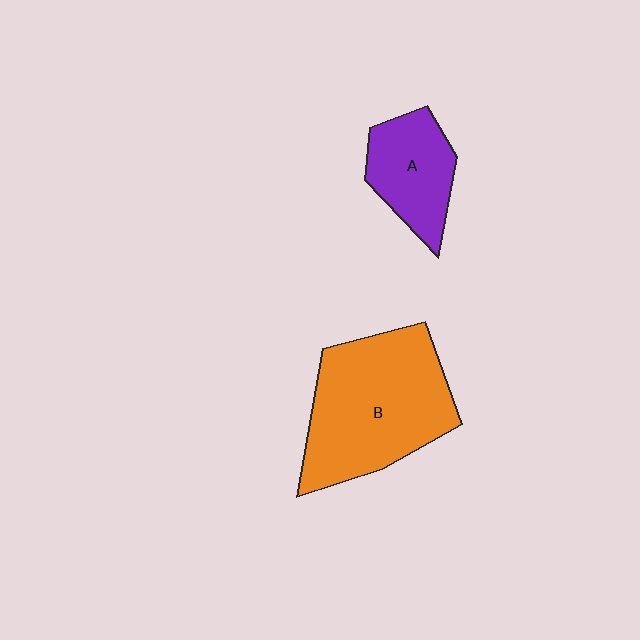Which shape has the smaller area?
Shape A (purple).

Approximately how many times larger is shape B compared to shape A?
Approximately 2.1 times.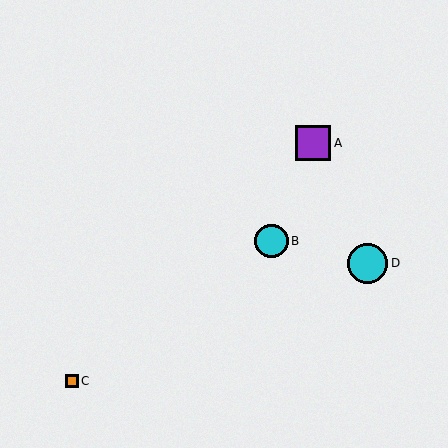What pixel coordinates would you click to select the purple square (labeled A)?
Click at (313, 143) to select the purple square A.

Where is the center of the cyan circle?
The center of the cyan circle is at (368, 263).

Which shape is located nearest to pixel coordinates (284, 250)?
The cyan circle (labeled B) at (271, 241) is nearest to that location.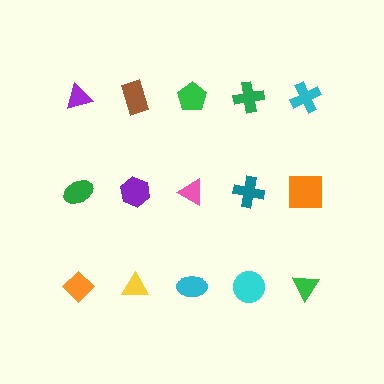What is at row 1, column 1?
A purple triangle.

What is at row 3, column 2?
A yellow triangle.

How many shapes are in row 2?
5 shapes.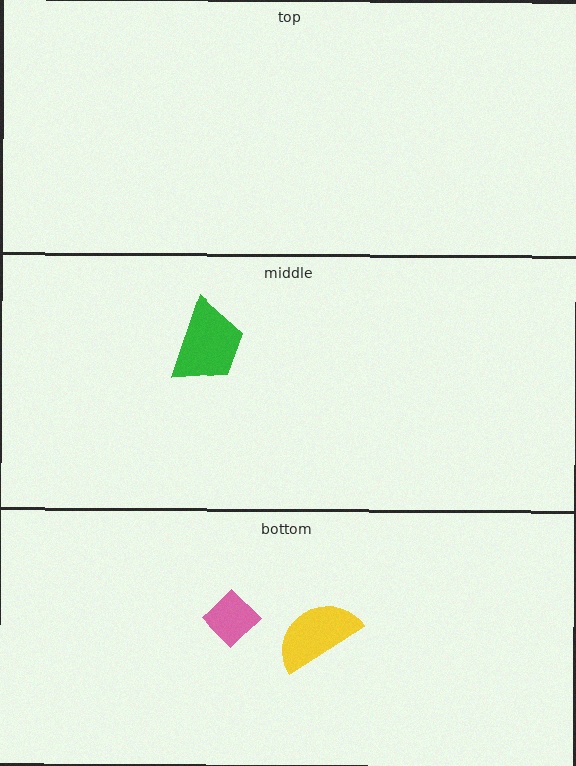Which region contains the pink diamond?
The bottom region.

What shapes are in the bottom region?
The yellow semicircle, the pink diamond.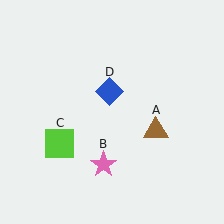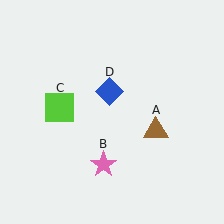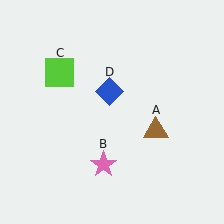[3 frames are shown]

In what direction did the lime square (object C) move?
The lime square (object C) moved up.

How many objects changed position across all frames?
1 object changed position: lime square (object C).